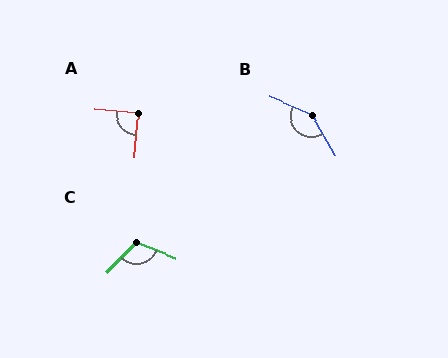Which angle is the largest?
B, at approximately 143 degrees.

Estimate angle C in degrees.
Approximately 114 degrees.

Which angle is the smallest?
A, at approximately 91 degrees.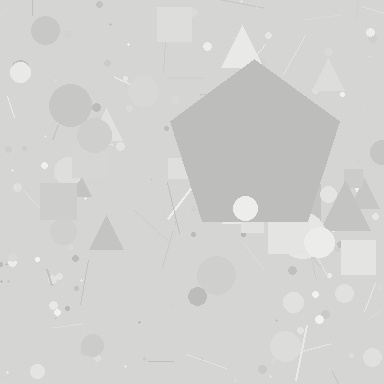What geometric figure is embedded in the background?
A pentagon is embedded in the background.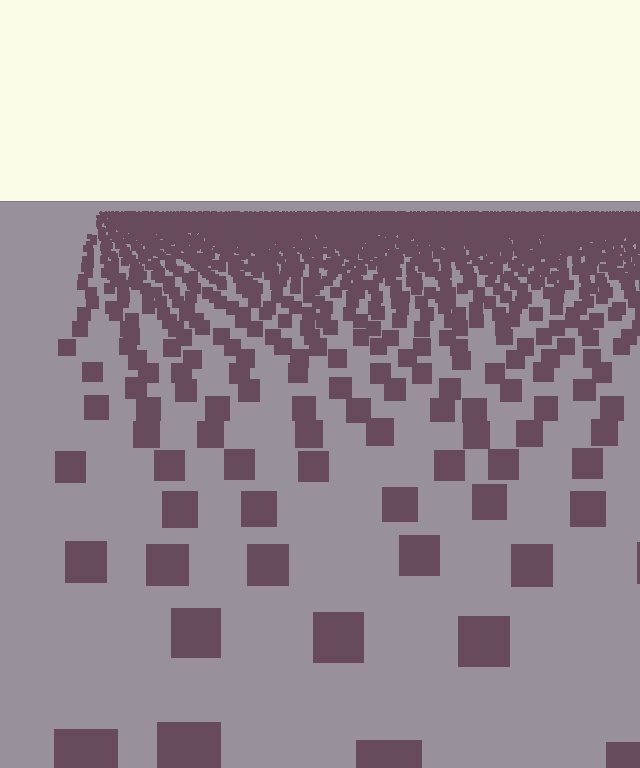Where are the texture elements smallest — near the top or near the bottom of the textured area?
Near the top.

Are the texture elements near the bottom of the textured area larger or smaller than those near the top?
Larger. Near the bottom, elements are closer to the viewer and appear at a bigger on-screen size.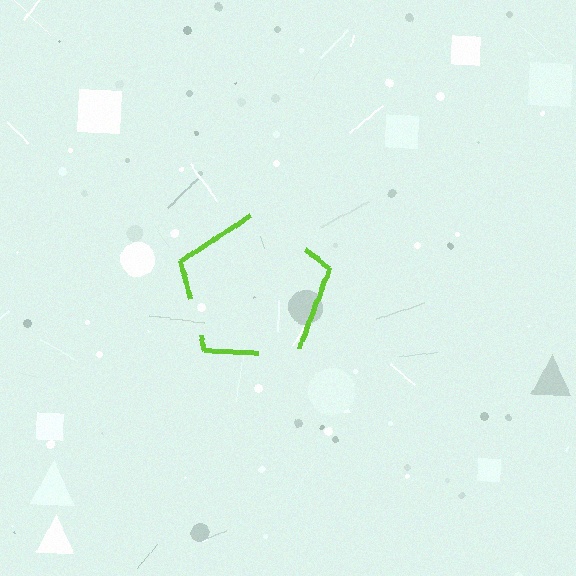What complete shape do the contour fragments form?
The contour fragments form a pentagon.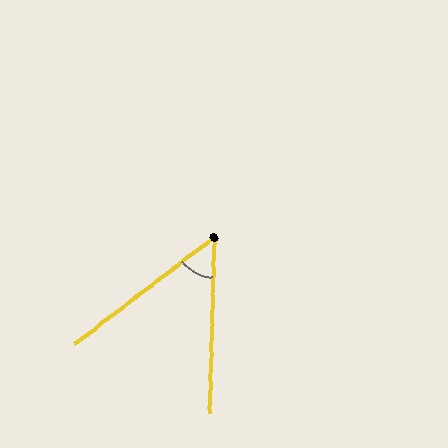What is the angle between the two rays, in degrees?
Approximately 51 degrees.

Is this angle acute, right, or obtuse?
It is acute.